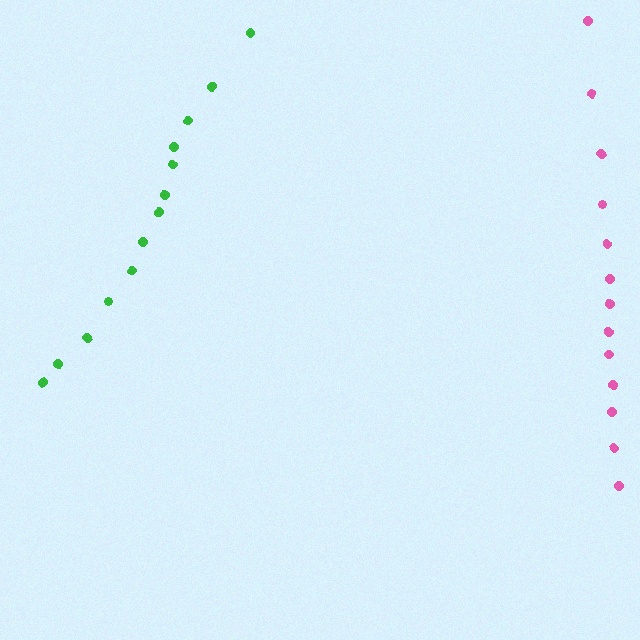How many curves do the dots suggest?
There are 2 distinct paths.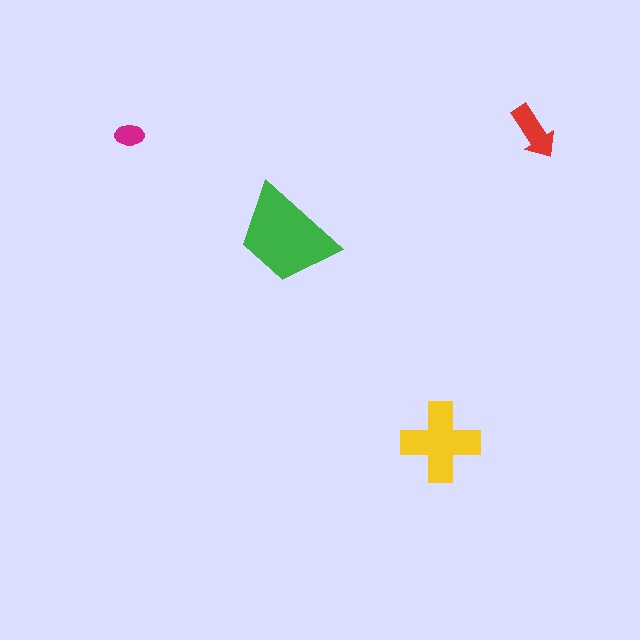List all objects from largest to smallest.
The green trapezoid, the yellow cross, the red arrow, the magenta ellipse.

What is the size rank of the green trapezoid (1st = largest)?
1st.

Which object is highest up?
The red arrow is topmost.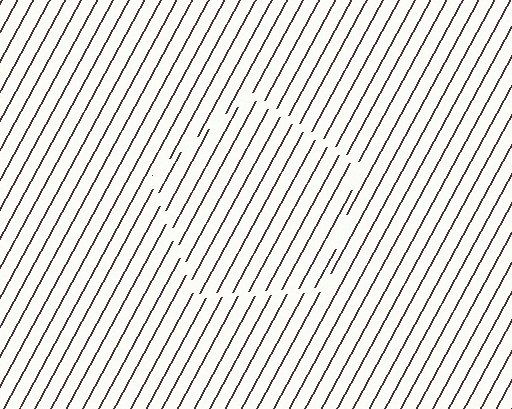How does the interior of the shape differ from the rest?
The interior of the shape contains the same grating, shifted by half a period — the contour is defined by the phase discontinuity where line-ends from the inner and outer gratings abut.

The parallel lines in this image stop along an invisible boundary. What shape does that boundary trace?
An illusory pentagon. The interior of the shape contains the same grating, shifted by half a period — the contour is defined by the phase discontinuity where line-ends from the inner and outer gratings abut.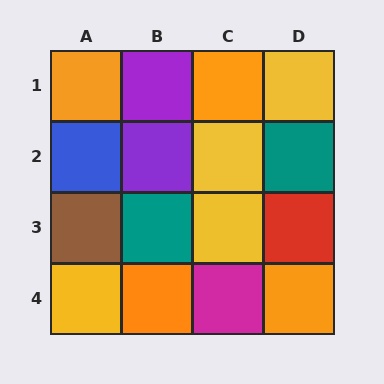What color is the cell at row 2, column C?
Yellow.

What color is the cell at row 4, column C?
Magenta.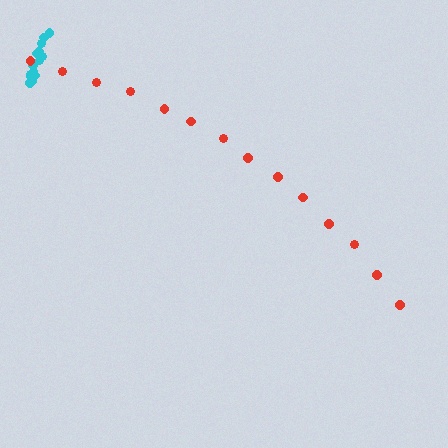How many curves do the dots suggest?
There are 2 distinct paths.